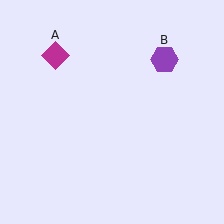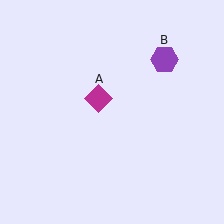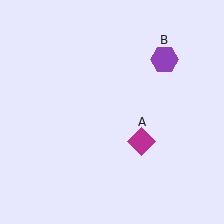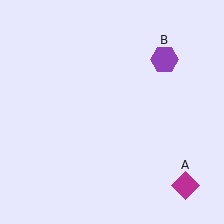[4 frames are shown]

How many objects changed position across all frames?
1 object changed position: magenta diamond (object A).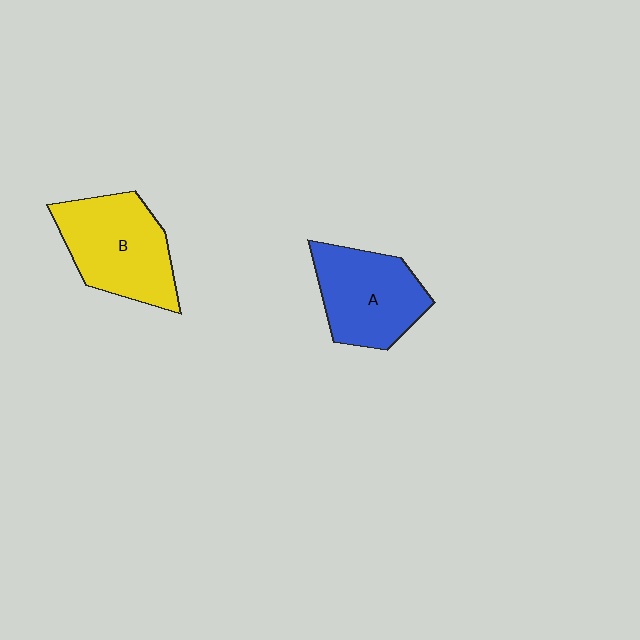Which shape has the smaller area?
Shape A (blue).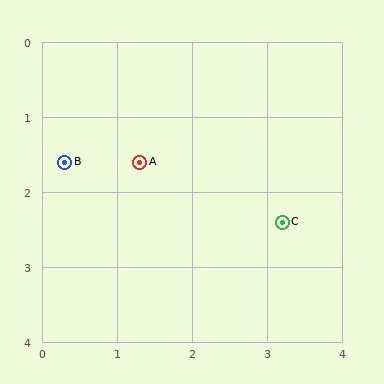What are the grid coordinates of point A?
Point A is at approximately (1.3, 1.6).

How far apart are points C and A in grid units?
Points C and A are about 2.1 grid units apart.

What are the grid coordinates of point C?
Point C is at approximately (3.2, 2.4).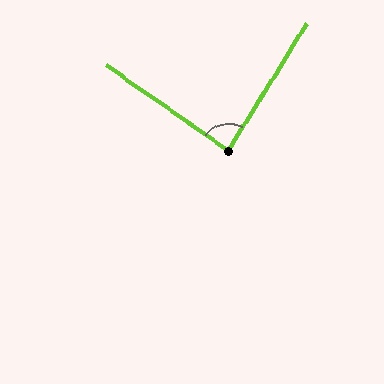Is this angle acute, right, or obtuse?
It is approximately a right angle.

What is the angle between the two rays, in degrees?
Approximately 86 degrees.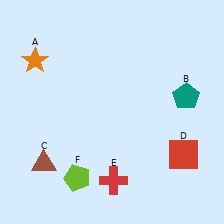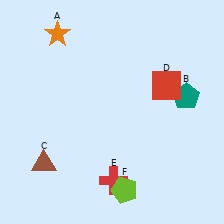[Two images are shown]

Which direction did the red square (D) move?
The red square (D) moved up.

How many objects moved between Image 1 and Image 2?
3 objects moved between the two images.